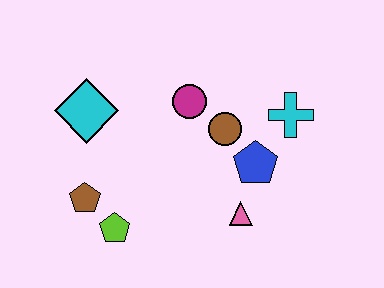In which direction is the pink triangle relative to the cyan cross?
The pink triangle is below the cyan cross.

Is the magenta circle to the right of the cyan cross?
No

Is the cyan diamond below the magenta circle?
Yes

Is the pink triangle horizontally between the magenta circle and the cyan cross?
Yes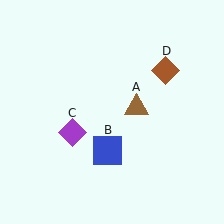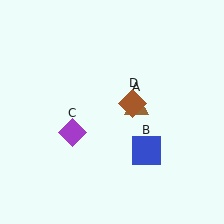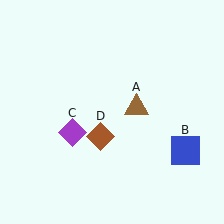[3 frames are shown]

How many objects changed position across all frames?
2 objects changed position: blue square (object B), brown diamond (object D).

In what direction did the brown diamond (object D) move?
The brown diamond (object D) moved down and to the left.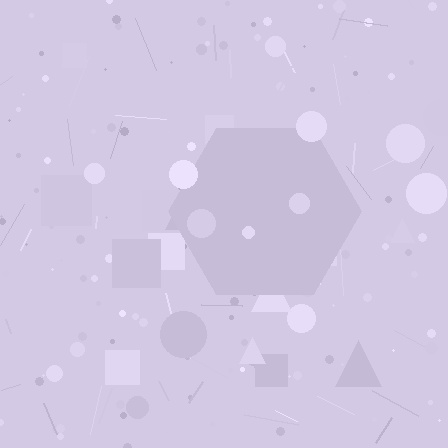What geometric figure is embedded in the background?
A hexagon is embedded in the background.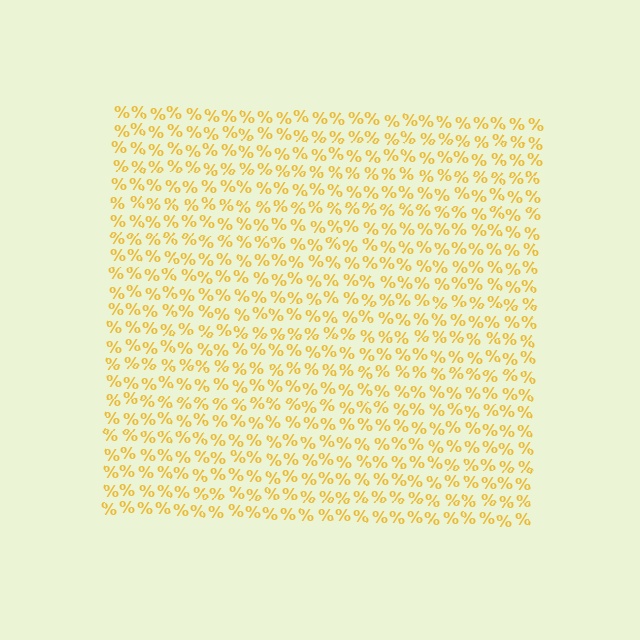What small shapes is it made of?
It is made of small percent signs.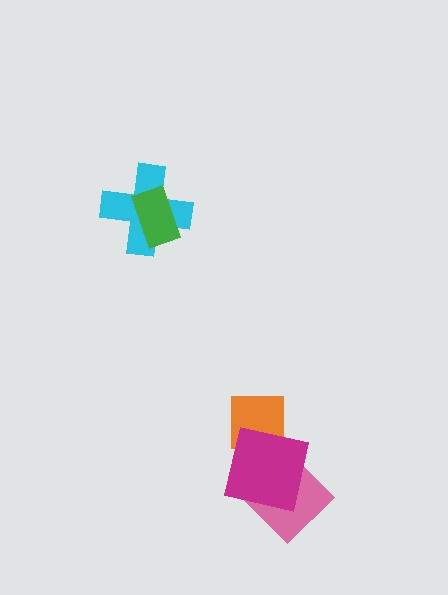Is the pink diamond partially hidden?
Yes, it is partially covered by another shape.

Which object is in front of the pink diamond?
The magenta square is in front of the pink diamond.